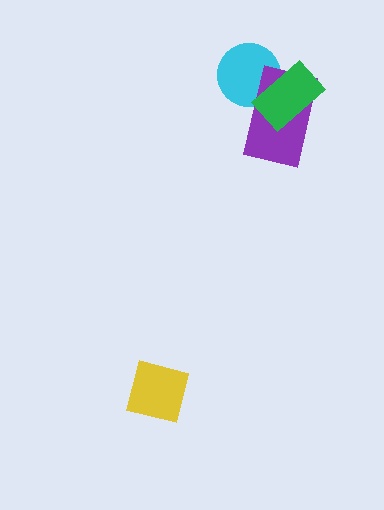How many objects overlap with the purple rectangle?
2 objects overlap with the purple rectangle.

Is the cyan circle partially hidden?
Yes, it is partially covered by another shape.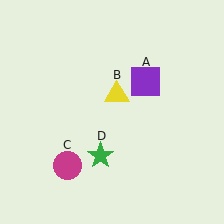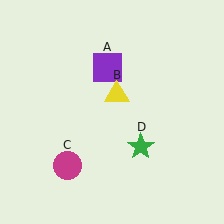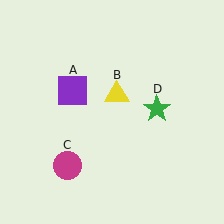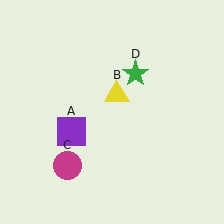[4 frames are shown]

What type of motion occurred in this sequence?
The purple square (object A), green star (object D) rotated counterclockwise around the center of the scene.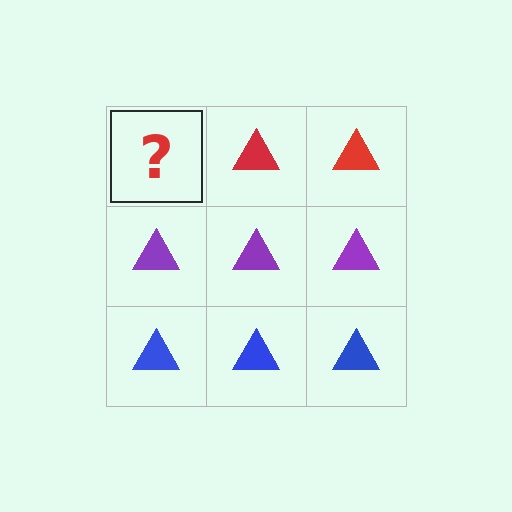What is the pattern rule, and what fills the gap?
The rule is that each row has a consistent color. The gap should be filled with a red triangle.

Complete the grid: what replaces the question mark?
The question mark should be replaced with a red triangle.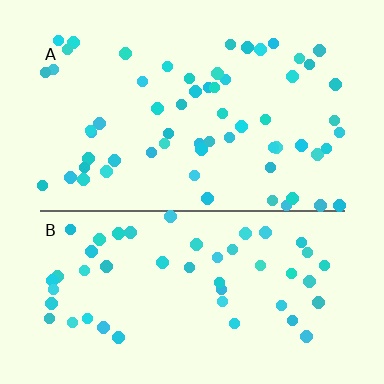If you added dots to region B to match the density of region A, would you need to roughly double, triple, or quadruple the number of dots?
Approximately double.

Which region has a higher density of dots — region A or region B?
A (the top).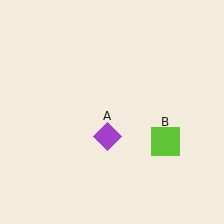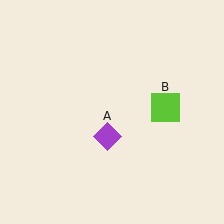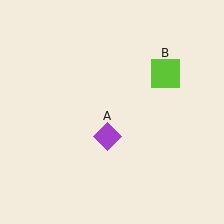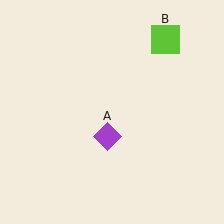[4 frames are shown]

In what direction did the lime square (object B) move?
The lime square (object B) moved up.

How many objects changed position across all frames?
1 object changed position: lime square (object B).